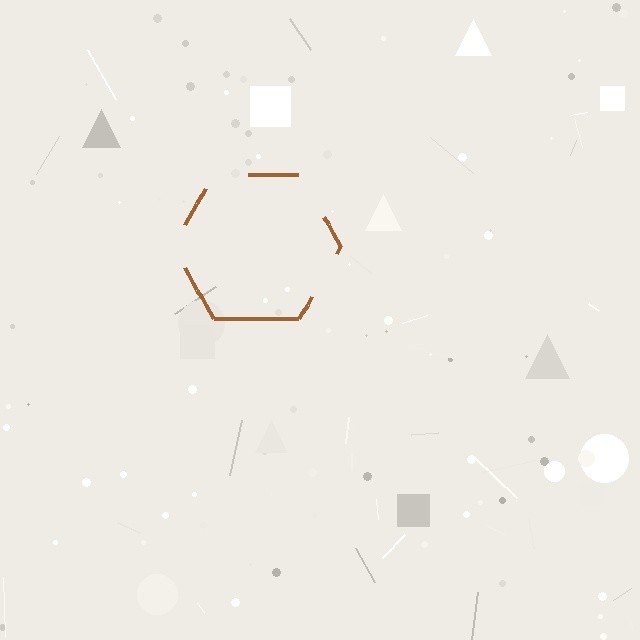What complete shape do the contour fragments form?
The contour fragments form a hexagon.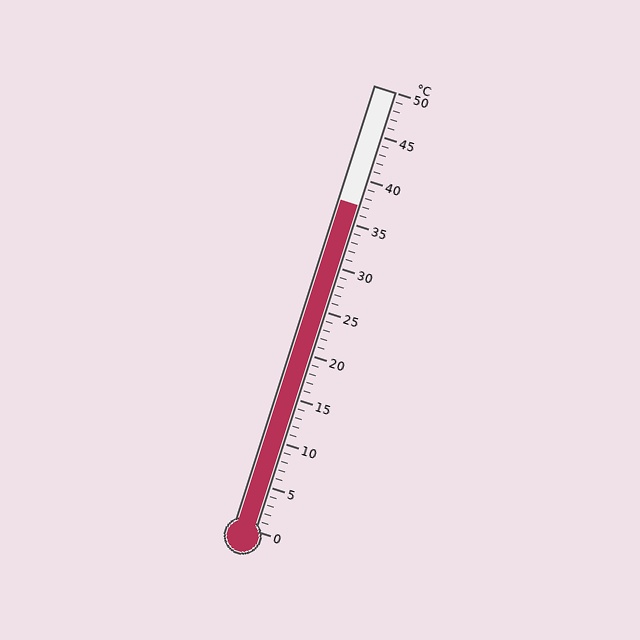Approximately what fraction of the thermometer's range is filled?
The thermometer is filled to approximately 75% of its range.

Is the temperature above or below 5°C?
The temperature is above 5°C.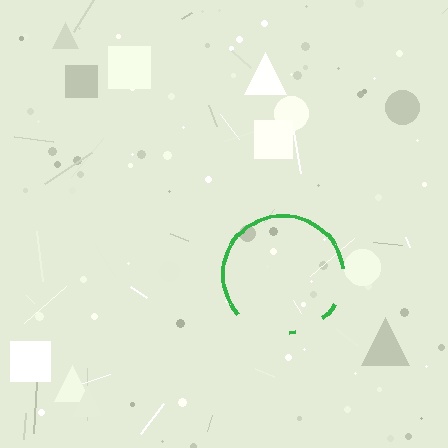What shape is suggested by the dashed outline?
The dashed outline suggests a circle.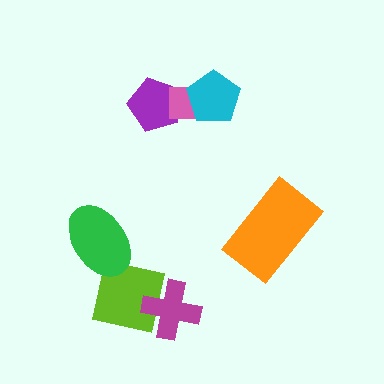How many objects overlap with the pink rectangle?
2 objects overlap with the pink rectangle.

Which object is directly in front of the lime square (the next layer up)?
The magenta cross is directly in front of the lime square.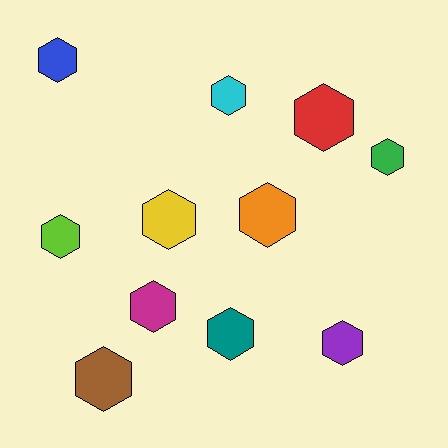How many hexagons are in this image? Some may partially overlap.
There are 11 hexagons.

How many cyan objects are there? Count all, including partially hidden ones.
There is 1 cyan object.